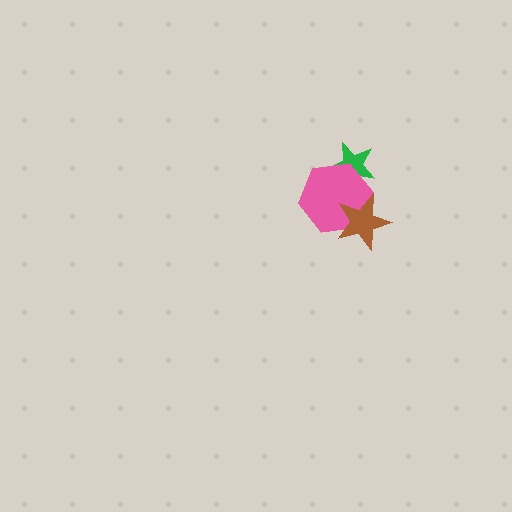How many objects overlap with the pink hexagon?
2 objects overlap with the pink hexagon.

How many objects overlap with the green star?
1 object overlaps with the green star.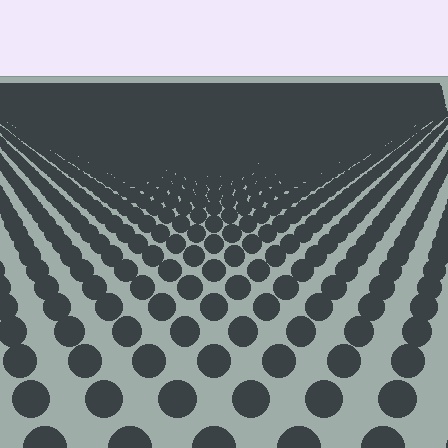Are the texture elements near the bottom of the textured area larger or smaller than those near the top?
Larger. Near the bottom, elements are closer to the viewer and appear at a bigger on-screen size.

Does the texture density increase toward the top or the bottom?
Density increases toward the top.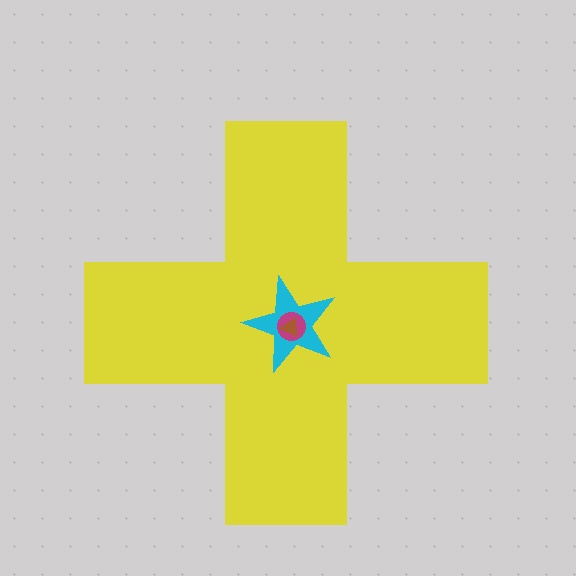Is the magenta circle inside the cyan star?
Yes.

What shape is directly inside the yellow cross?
The cyan star.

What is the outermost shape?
The yellow cross.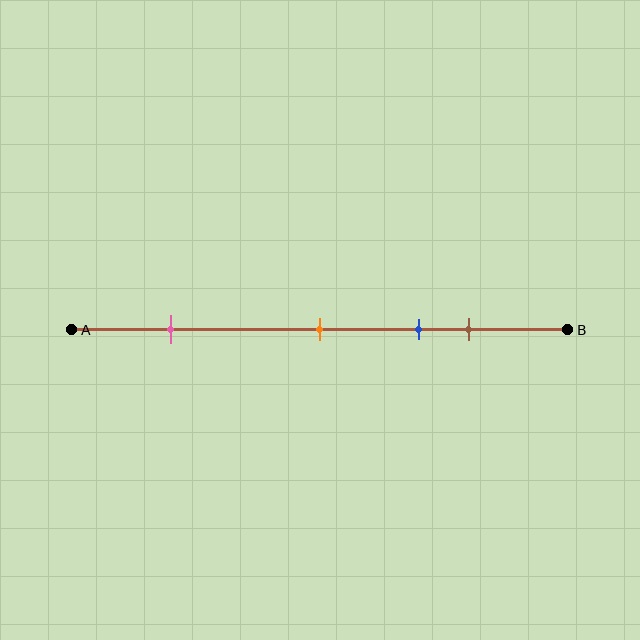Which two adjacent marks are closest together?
The blue and brown marks are the closest adjacent pair.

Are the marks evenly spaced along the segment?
No, the marks are not evenly spaced.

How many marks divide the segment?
There are 4 marks dividing the segment.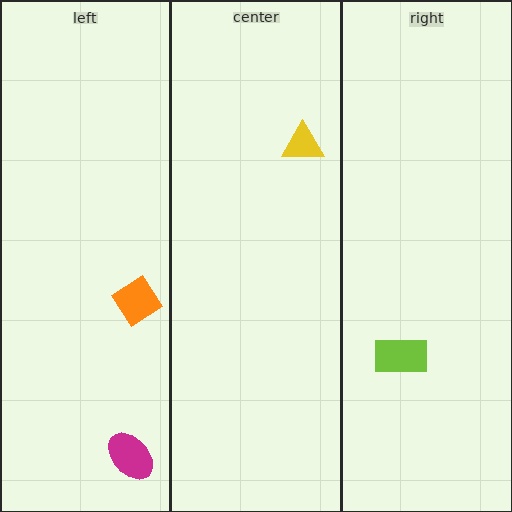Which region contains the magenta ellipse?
The left region.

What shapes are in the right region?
The lime rectangle.